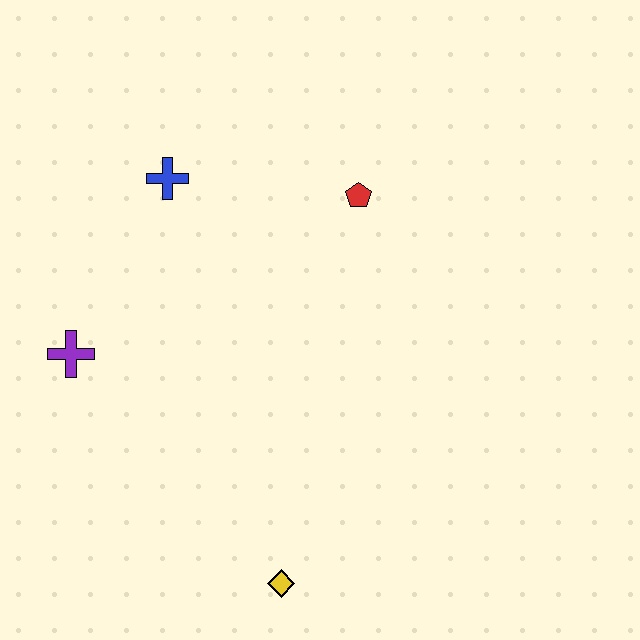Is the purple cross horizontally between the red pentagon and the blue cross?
No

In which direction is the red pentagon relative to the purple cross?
The red pentagon is to the right of the purple cross.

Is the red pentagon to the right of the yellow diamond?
Yes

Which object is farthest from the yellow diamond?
The blue cross is farthest from the yellow diamond.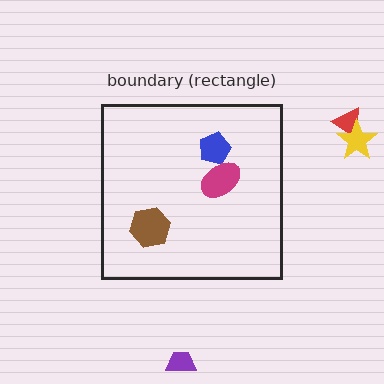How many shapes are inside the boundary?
3 inside, 3 outside.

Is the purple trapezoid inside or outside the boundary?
Outside.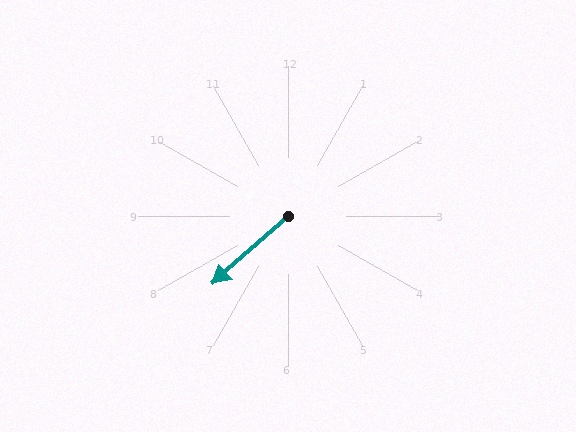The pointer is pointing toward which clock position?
Roughly 8 o'clock.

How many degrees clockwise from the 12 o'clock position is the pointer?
Approximately 228 degrees.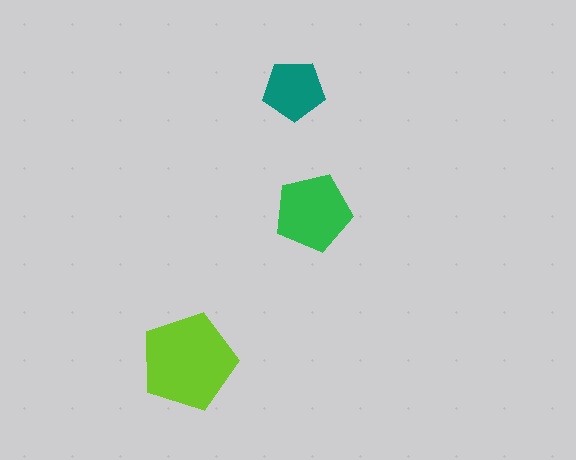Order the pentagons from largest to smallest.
the lime one, the green one, the teal one.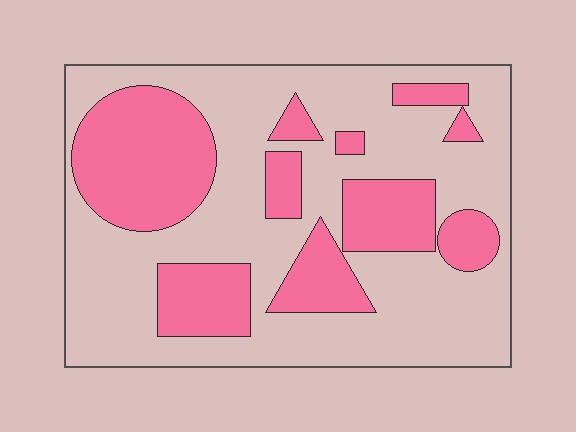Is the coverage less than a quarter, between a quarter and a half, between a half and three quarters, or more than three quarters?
Between a quarter and a half.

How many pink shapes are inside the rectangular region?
10.